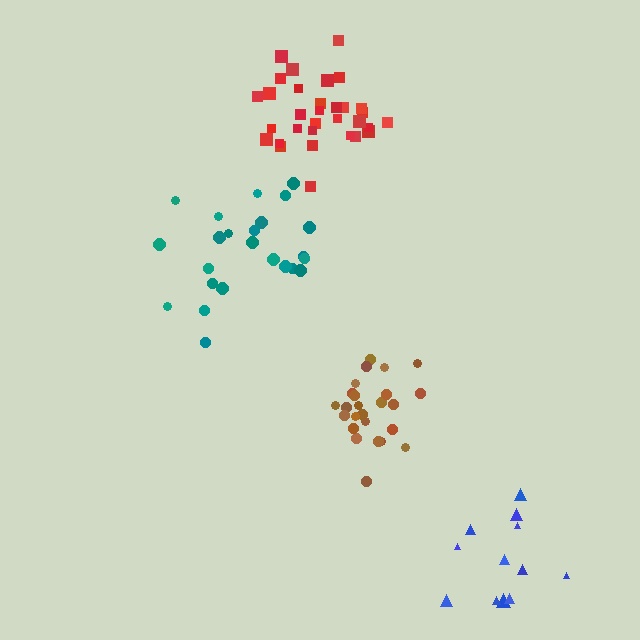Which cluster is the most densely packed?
Brown.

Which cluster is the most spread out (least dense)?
Blue.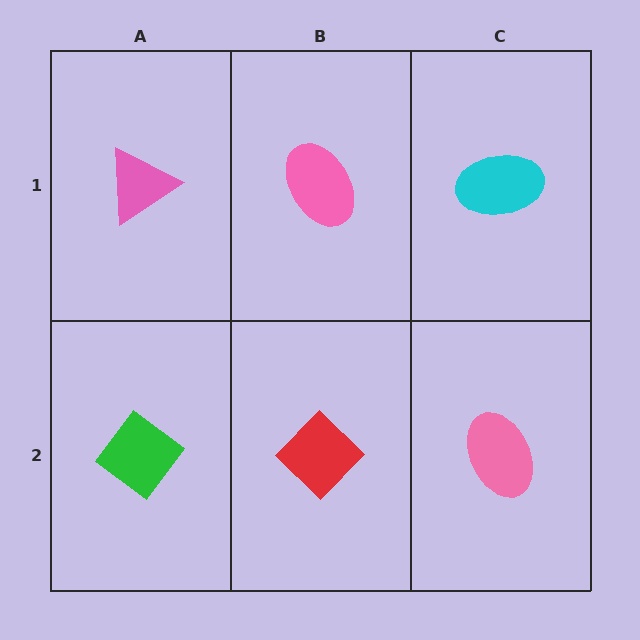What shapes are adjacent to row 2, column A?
A pink triangle (row 1, column A), a red diamond (row 2, column B).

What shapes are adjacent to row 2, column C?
A cyan ellipse (row 1, column C), a red diamond (row 2, column B).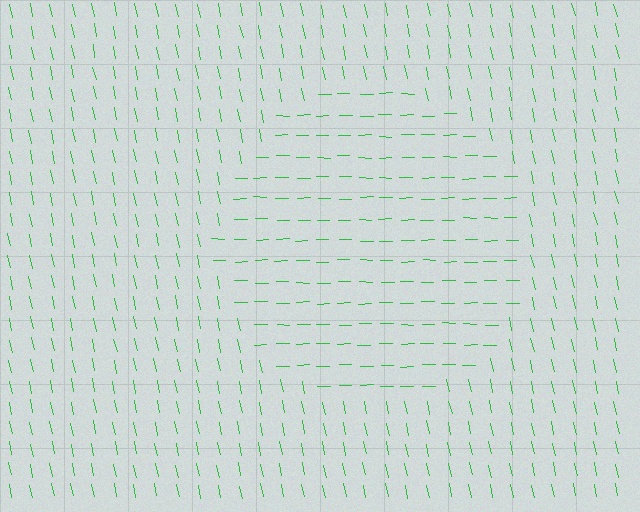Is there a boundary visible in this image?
Yes, there is a texture boundary formed by a change in line orientation.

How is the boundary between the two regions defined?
The boundary is defined purely by a change in line orientation (approximately 79 degrees difference). All lines are the same color and thickness.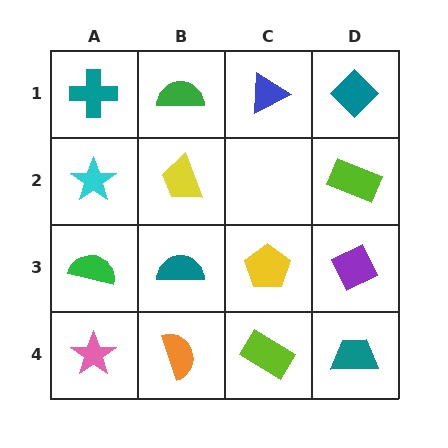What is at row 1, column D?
A teal diamond.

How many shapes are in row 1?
4 shapes.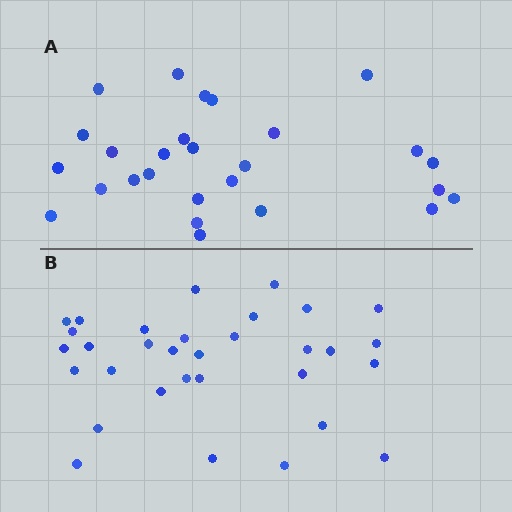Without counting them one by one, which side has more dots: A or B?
Region B (the bottom region) has more dots.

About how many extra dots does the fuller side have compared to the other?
Region B has about 5 more dots than region A.